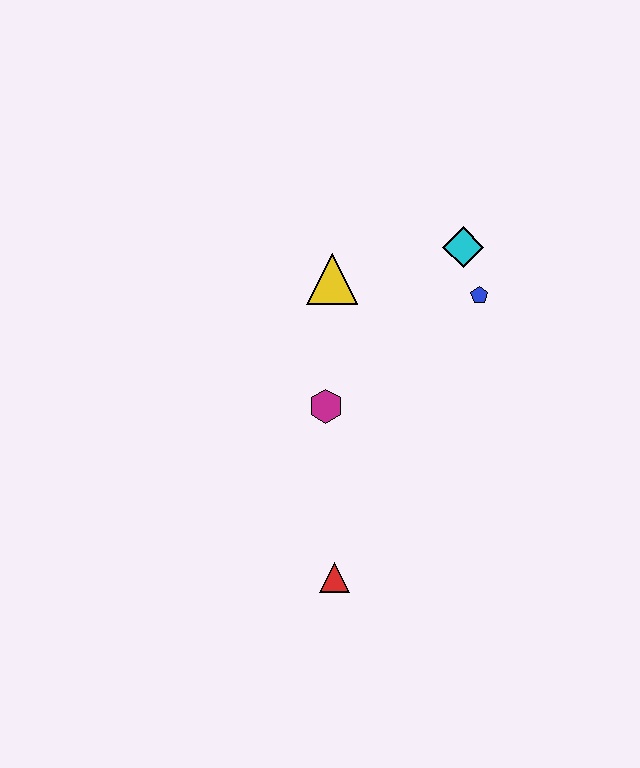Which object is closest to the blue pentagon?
The cyan diamond is closest to the blue pentagon.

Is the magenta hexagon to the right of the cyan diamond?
No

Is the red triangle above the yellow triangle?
No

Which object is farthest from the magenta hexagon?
The cyan diamond is farthest from the magenta hexagon.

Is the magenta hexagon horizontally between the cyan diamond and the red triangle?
No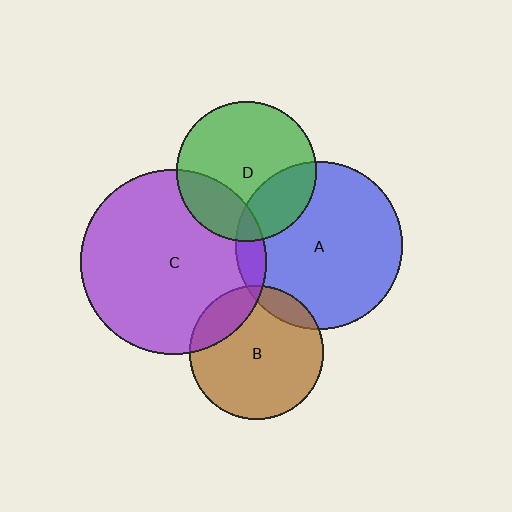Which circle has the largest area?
Circle C (purple).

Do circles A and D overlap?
Yes.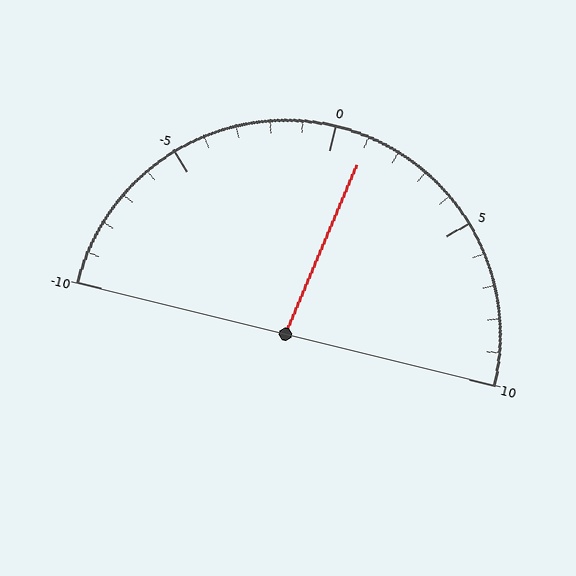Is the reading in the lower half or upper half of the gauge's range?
The reading is in the upper half of the range (-10 to 10).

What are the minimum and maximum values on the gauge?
The gauge ranges from -10 to 10.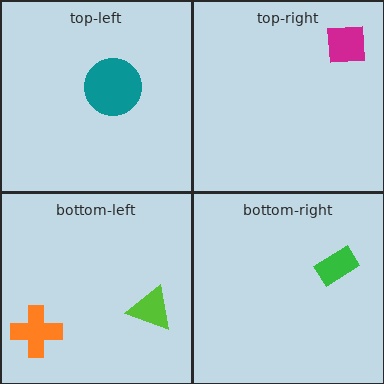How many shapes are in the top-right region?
1.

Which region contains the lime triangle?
The bottom-left region.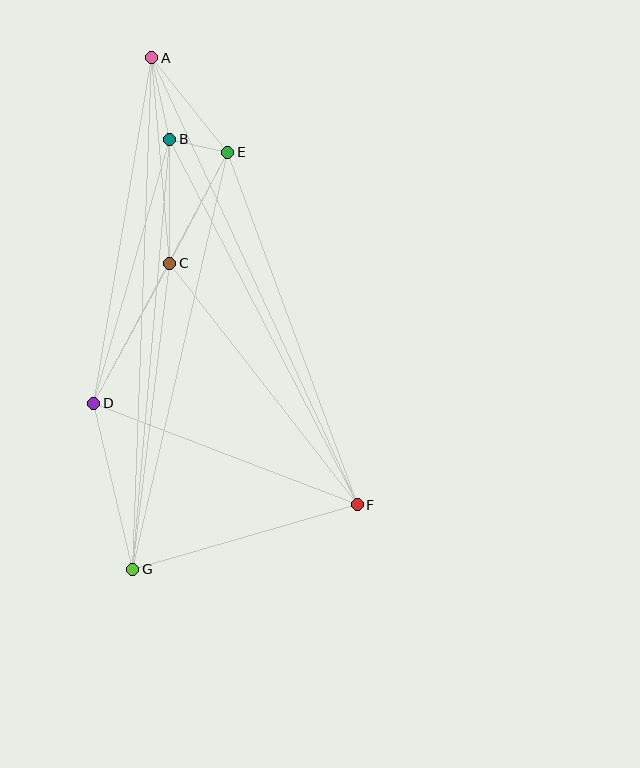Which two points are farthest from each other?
Points A and G are farthest from each other.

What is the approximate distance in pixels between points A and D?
The distance between A and D is approximately 350 pixels.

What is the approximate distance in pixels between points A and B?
The distance between A and B is approximately 83 pixels.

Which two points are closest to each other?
Points B and E are closest to each other.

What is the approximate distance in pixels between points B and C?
The distance between B and C is approximately 124 pixels.